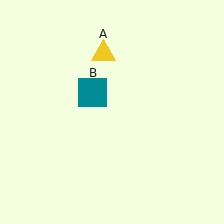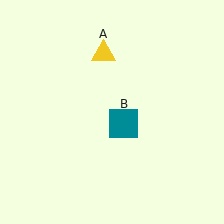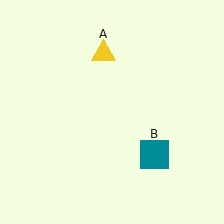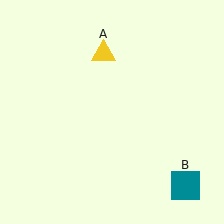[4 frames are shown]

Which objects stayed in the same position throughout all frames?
Yellow triangle (object A) remained stationary.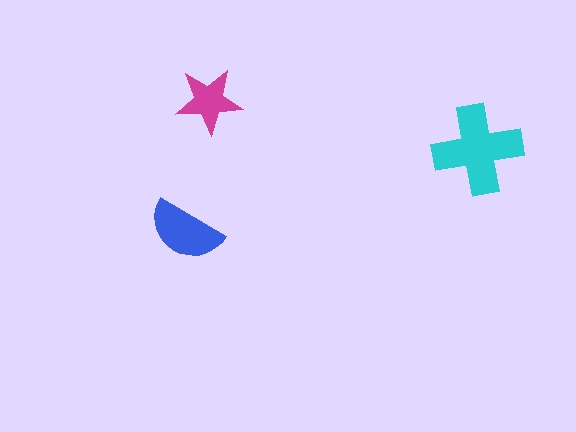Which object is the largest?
The cyan cross.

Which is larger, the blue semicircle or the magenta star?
The blue semicircle.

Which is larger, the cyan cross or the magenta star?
The cyan cross.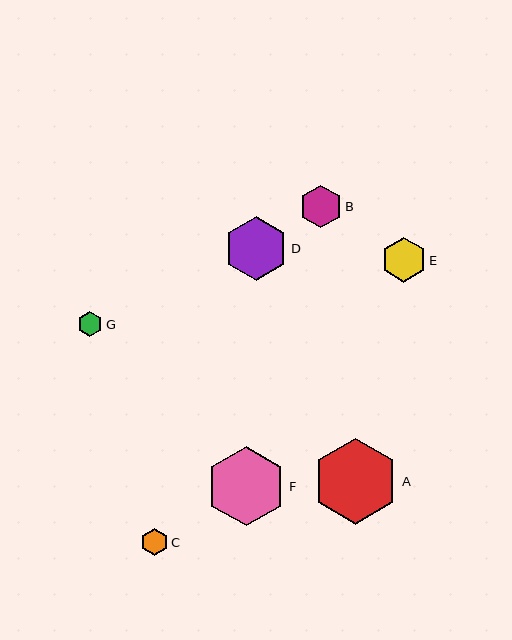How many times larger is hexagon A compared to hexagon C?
Hexagon A is approximately 3.2 times the size of hexagon C.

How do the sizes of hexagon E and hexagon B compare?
Hexagon E and hexagon B are approximately the same size.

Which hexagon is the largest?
Hexagon A is the largest with a size of approximately 86 pixels.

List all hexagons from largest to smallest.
From largest to smallest: A, F, D, E, B, C, G.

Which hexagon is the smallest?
Hexagon G is the smallest with a size of approximately 25 pixels.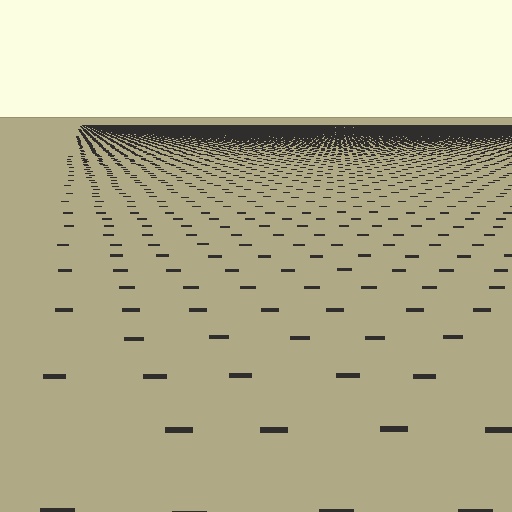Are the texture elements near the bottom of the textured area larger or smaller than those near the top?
Larger. Near the bottom, elements are closer to the viewer and appear at a bigger on-screen size.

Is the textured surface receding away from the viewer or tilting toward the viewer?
The surface is receding away from the viewer. Texture elements get smaller and denser toward the top.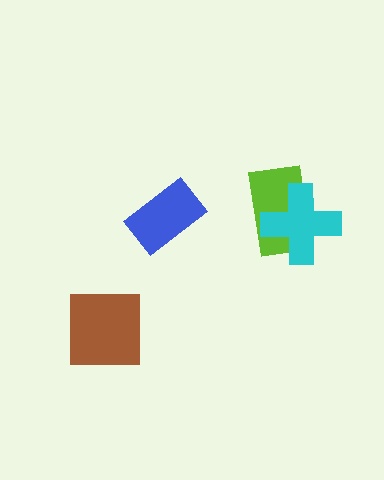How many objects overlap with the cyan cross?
1 object overlaps with the cyan cross.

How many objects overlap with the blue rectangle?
0 objects overlap with the blue rectangle.